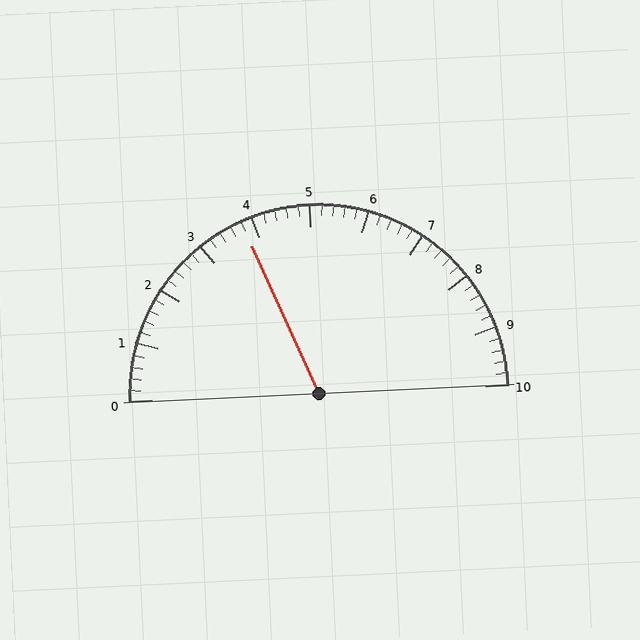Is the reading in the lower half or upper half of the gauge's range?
The reading is in the lower half of the range (0 to 10).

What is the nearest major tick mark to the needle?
The nearest major tick mark is 4.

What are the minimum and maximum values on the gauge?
The gauge ranges from 0 to 10.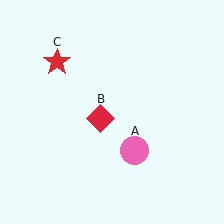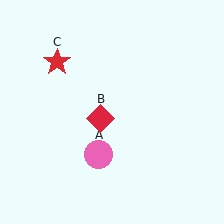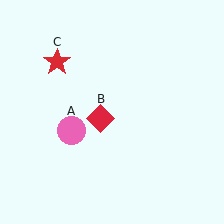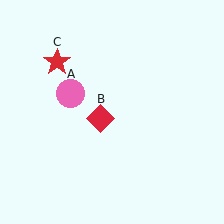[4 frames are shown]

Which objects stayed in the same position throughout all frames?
Red diamond (object B) and red star (object C) remained stationary.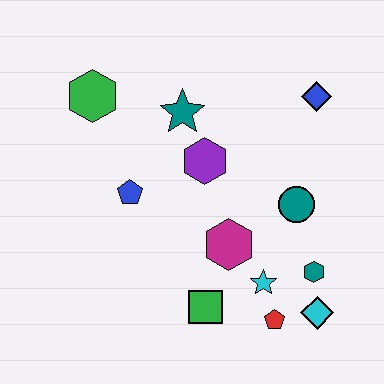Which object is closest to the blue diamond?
The teal circle is closest to the blue diamond.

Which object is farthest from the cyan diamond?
The green hexagon is farthest from the cyan diamond.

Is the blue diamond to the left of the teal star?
No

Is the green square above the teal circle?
No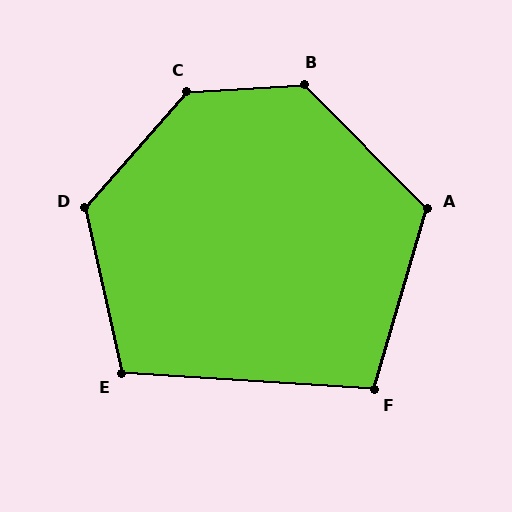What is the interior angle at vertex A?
Approximately 119 degrees (obtuse).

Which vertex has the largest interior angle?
C, at approximately 135 degrees.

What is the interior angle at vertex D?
Approximately 126 degrees (obtuse).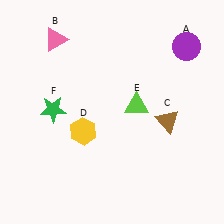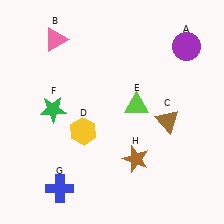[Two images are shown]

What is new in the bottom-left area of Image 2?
A blue cross (G) was added in the bottom-left area of Image 2.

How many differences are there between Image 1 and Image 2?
There are 2 differences between the two images.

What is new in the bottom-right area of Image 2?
A brown star (H) was added in the bottom-right area of Image 2.